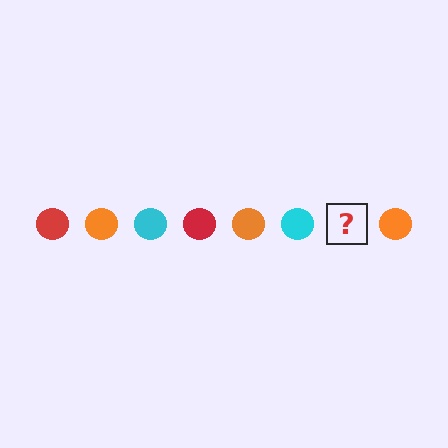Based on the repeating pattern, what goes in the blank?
The blank should be a red circle.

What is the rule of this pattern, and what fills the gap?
The rule is that the pattern cycles through red, orange, cyan circles. The gap should be filled with a red circle.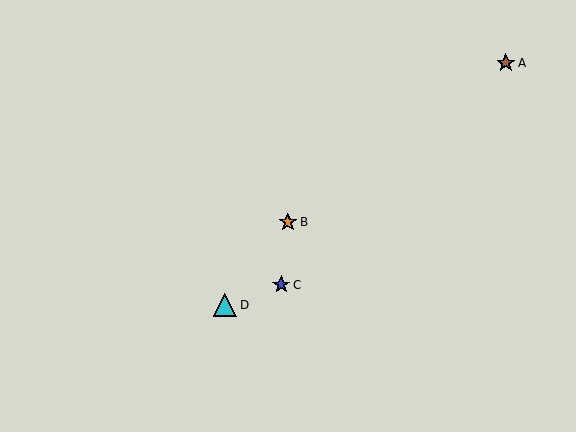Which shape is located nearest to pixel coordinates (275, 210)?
The orange star (labeled B) at (288, 222) is nearest to that location.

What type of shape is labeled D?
Shape D is a cyan triangle.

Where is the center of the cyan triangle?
The center of the cyan triangle is at (225, 305).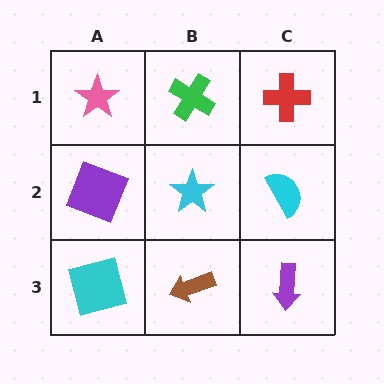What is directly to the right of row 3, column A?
A brown arrow.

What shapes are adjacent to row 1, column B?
A cyan star (row 2, column B), a pink star (row 1, column A), a red cross (row 1, column C).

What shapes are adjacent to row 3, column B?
A cyan star (row 2, column B), a cyan square (row 3, column A), a purple arrow (row 3, column C).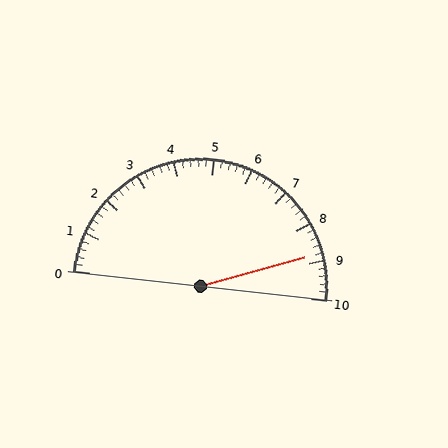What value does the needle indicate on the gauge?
The needle indicates approximately 8.8.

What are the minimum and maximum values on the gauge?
The gauge ranges from 0 to 10.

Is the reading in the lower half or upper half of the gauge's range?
The reading is in the upper half of the range (0 to 10).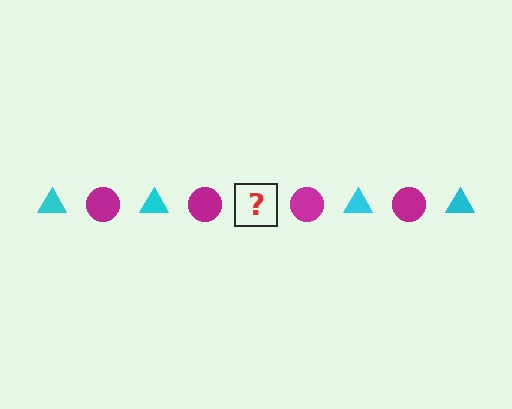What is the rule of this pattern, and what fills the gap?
The rule is that the pattern alternates between cyan triangle and magenta circle. The gap should be filled with a cyan triangle.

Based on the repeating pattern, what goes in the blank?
The blank should be a cyan triangle.